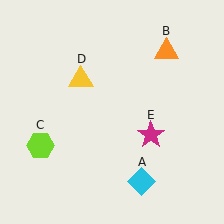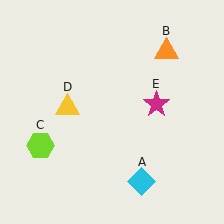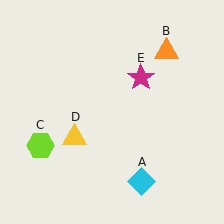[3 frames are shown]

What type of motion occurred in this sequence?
The yellow triangle (object D), magenta star (object E) rotated counterclockwise around the center of the scene.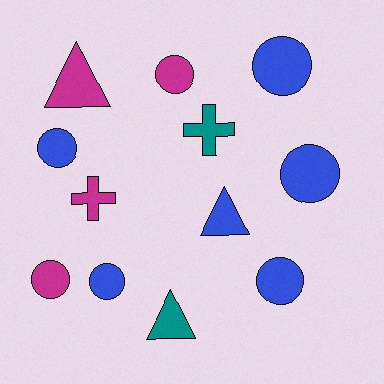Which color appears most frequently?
Blue, with 6 objects.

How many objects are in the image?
There are 12 objects.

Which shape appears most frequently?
Circle, with 7 objects.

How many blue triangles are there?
There is 1 blue triangle.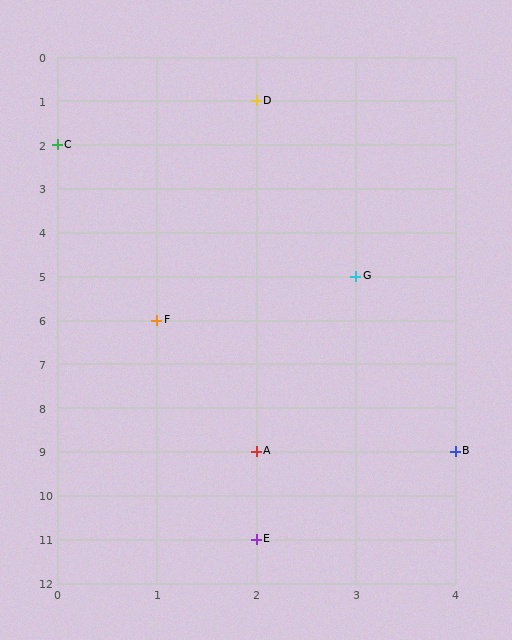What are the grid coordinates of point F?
Point F is at grid coordinates (1, 6).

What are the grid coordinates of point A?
Point A is at grid coordinates (2, 9).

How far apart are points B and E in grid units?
Points B and E are 2 columns and 2 rows apart (about 2.8 grid units diagonally).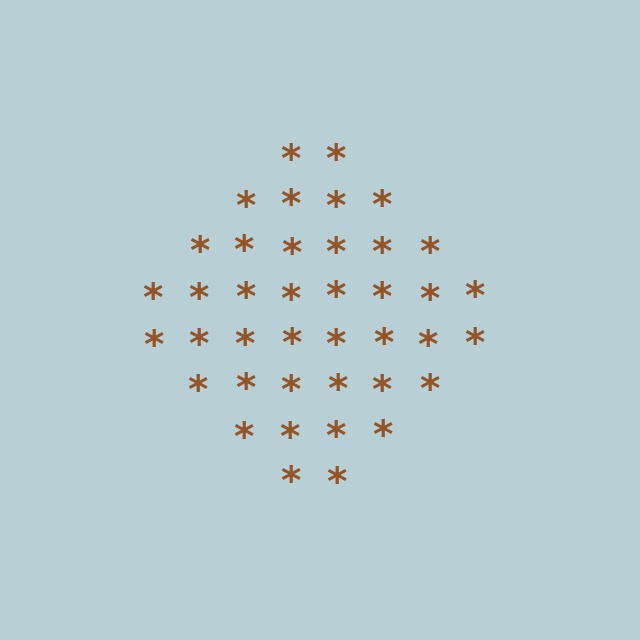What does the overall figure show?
The overall figure shows a diamond.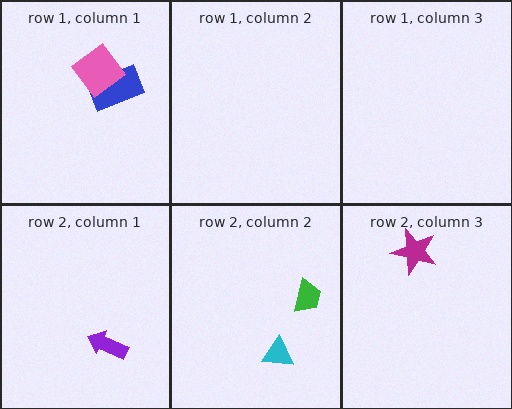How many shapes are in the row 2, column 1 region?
1.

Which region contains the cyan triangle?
The row 2, column 2 region.